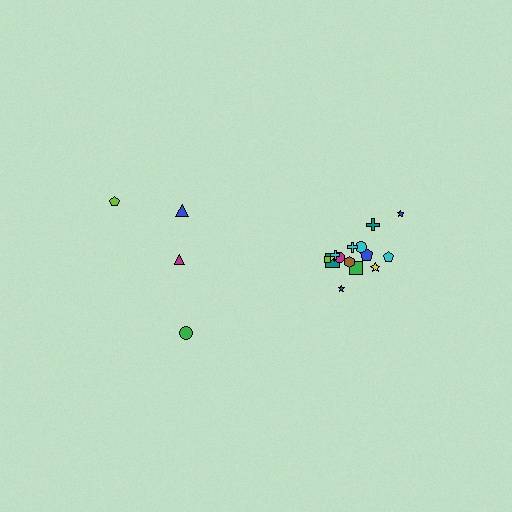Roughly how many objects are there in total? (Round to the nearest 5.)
Roughly 20 objects in total.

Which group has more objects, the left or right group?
The right group.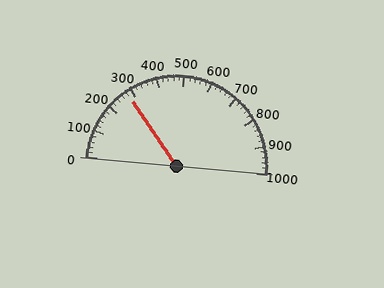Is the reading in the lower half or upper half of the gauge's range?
The reading is in the lower half of the range (0 to 1000).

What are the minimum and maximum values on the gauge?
The gauge ranges from 0 to 1000.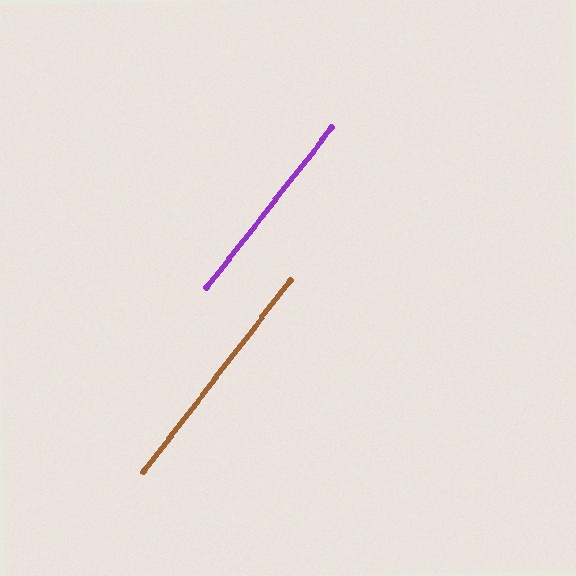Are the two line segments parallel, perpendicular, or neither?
Parallel — their directions differ by only 0.7°.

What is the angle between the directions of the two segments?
Approximately 1 degree.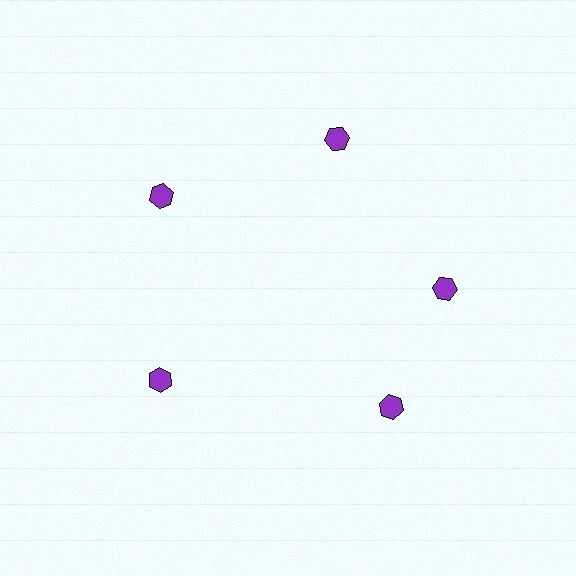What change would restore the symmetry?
The symmetry would be restored by rotating it back into even spacing with its neighbors so that all 5 hexagons sit at equal angles and equal distance from the center.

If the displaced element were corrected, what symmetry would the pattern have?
It would have 5-fold rotational symmetry — the pattern would map onto itself every 72 degrees.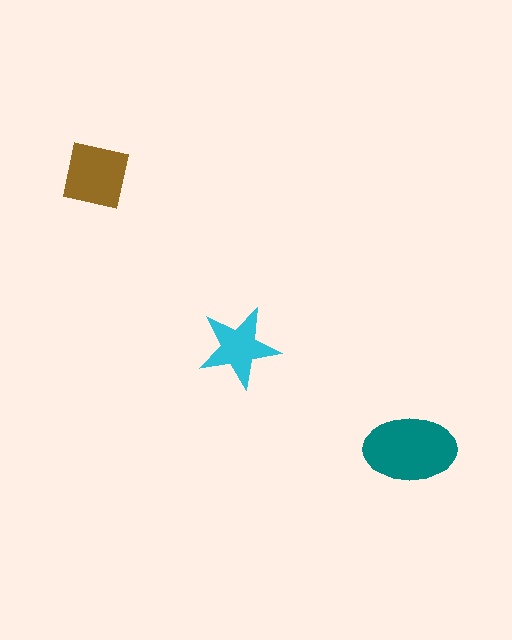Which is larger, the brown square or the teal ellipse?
The teal ellipse.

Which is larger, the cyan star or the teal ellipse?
The teal ellipse.